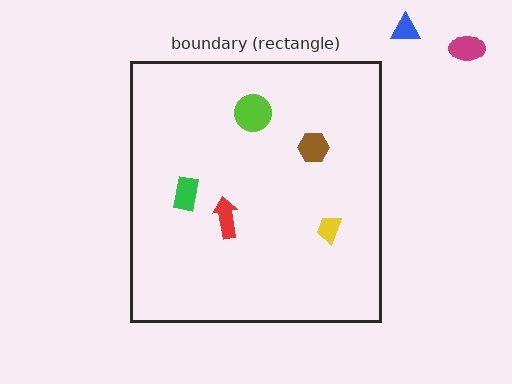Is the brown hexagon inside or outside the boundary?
Inside.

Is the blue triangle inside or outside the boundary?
Outside.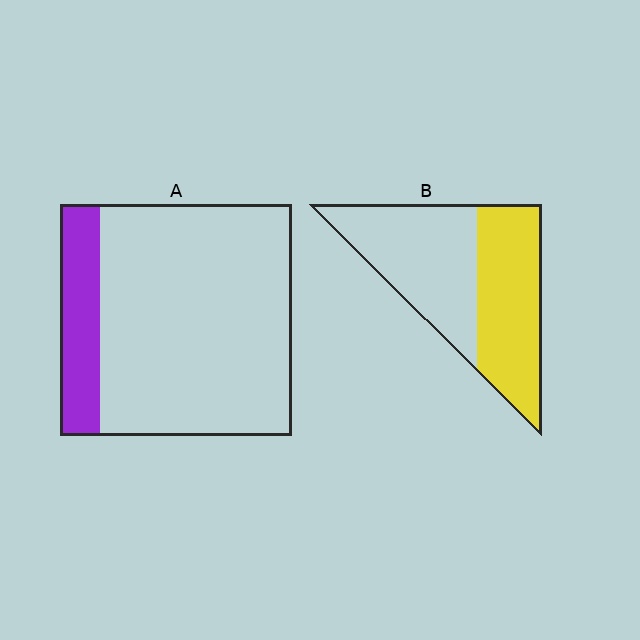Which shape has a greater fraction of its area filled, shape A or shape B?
Shape B.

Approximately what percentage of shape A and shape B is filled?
A is approximately 15% and B is approximately 50%.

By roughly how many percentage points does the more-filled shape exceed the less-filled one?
By roughly 30 percentage points (B over A).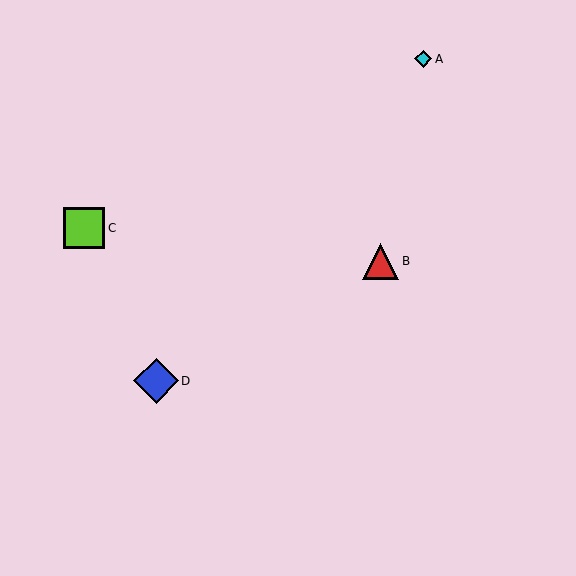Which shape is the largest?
The blue diamond (labeled D) is the largest.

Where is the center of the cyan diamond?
The center of the cyan diamond is at (423, 59).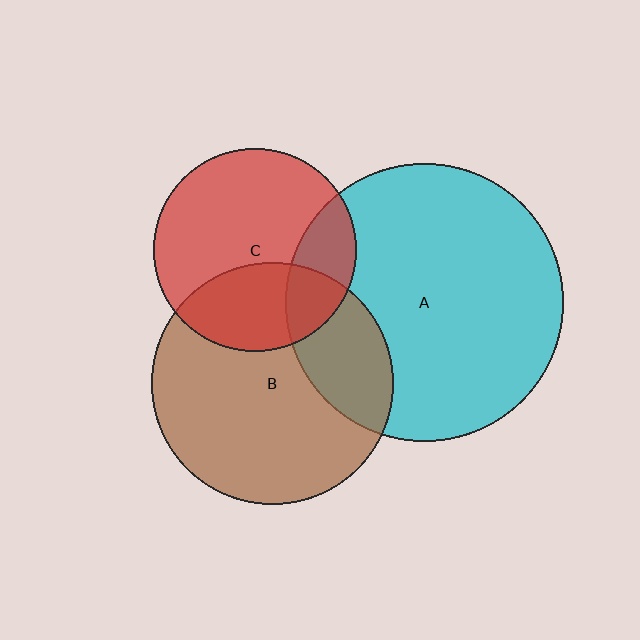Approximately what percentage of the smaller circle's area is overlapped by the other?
Approximately 35%.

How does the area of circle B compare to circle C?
Approximately 1.4 times.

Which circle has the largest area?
Circle A (cyan).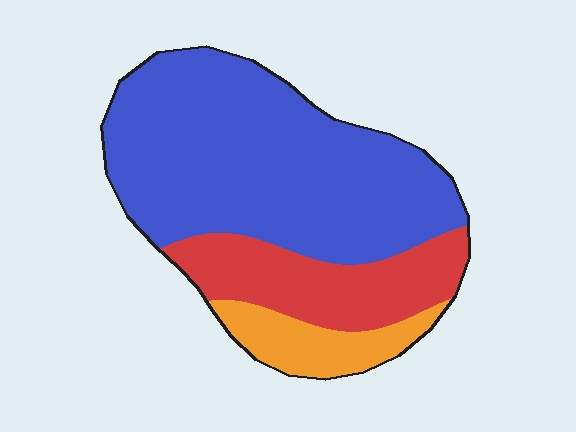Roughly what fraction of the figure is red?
Red takes up about one quarter (1/4) of the figure.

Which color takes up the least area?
Orange, at roughly 10%.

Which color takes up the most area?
Blue, at roughly 65%.